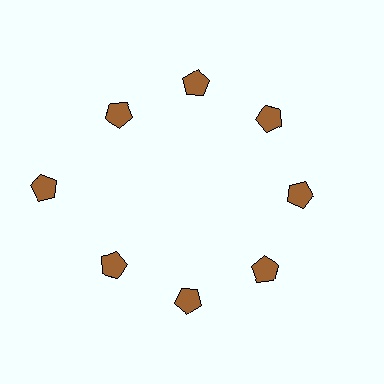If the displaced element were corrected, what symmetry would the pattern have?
It would have 8-fold rotational symmetry — the pattern would map onto itself every 45 degrees.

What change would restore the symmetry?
The symmetry would be restored by moving it inward, back onto the ring so that all 8 pentagons sit at equal angles and equal distance from the center.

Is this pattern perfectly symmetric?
No. The 8 brown pentagons are arranged in a ring, but one element near the 9 o'clock position is pushed outward from the center, breaking the 8-fold rotational symmetry.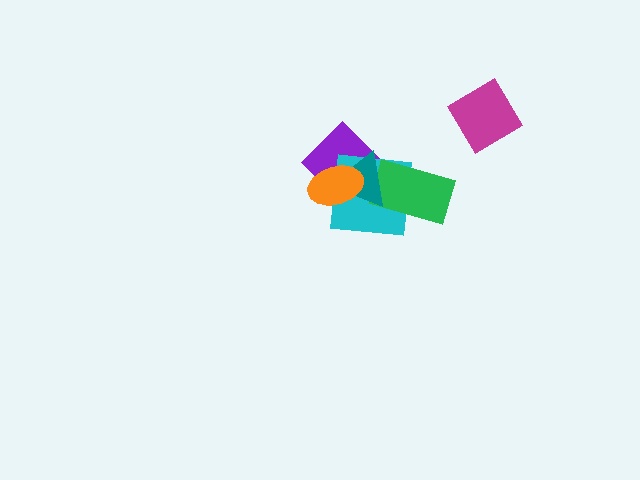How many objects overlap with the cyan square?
4 objects overlap with the cyan square.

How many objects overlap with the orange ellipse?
3 objects overlap with the orange ellipse.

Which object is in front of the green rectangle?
The teal triangle is in front of the green rectangle.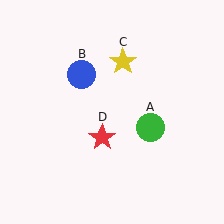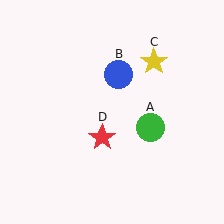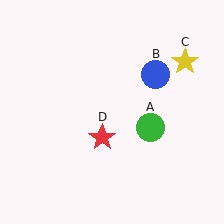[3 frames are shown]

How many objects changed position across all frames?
2 objects changed position: blue circle (object B), yellow star (object C).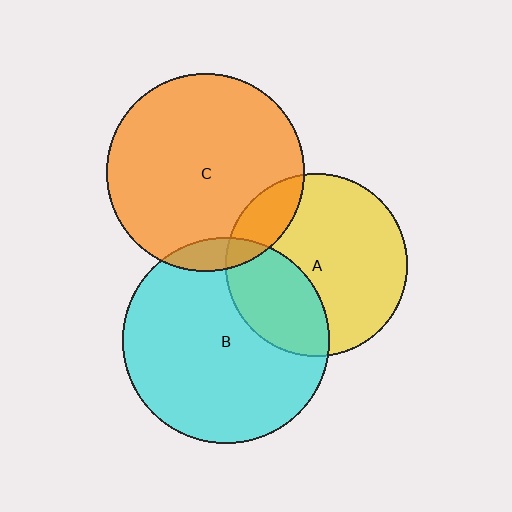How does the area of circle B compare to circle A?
Approximately 1.3 times.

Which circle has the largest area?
Circle B (cyan).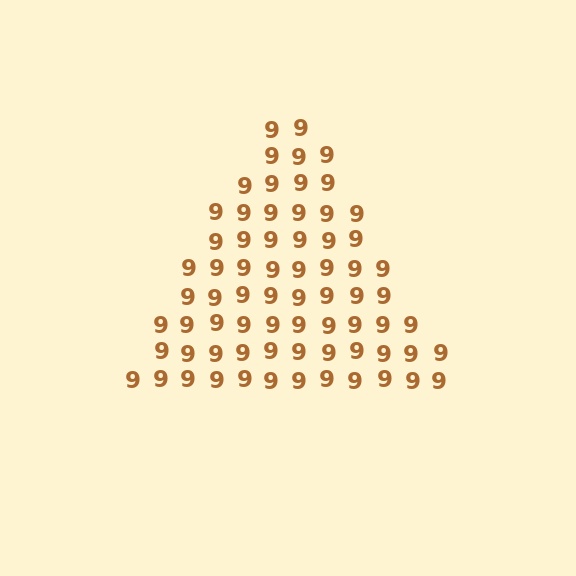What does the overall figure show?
The overall figure shows a triangle.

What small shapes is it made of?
It is made of small digit 9's.